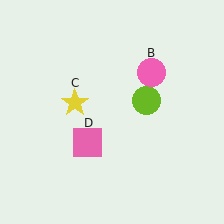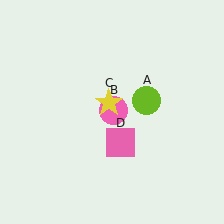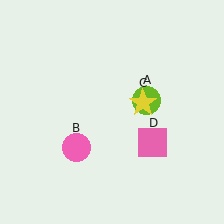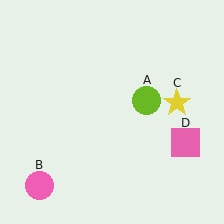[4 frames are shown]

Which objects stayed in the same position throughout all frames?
Lime circle (object A) remained stationary.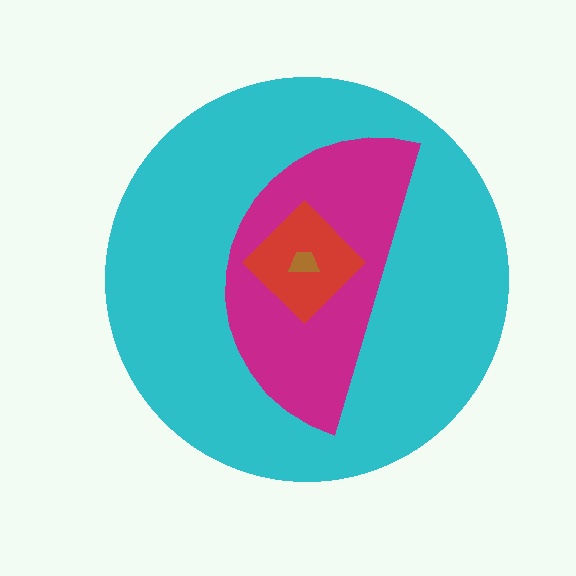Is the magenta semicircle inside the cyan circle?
Yes.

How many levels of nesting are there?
4.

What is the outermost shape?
The cyan circle.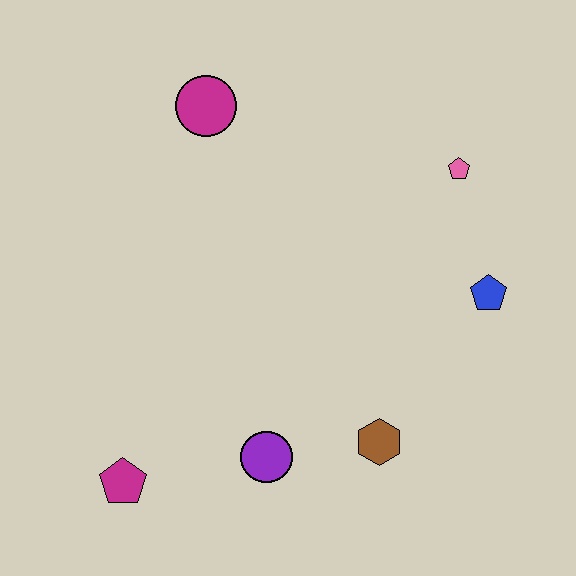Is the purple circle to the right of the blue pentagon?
No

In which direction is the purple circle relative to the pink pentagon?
The purple circle is below the pink pentagon.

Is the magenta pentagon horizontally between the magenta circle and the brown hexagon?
No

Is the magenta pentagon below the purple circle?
Yes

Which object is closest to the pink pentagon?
The blue pentagon is closest to the pink pentagon.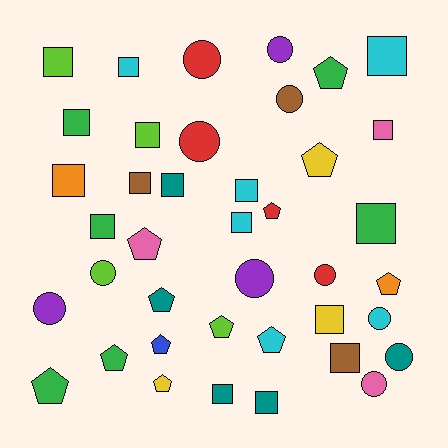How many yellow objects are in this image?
There are 3 yellow objects.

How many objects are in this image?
There are 40 objects.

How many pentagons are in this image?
There are 12 pentagons.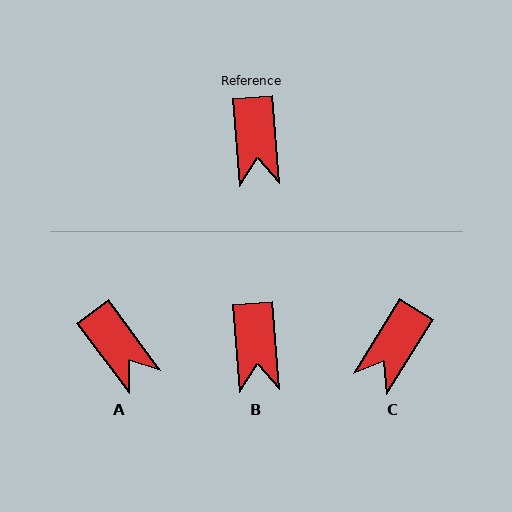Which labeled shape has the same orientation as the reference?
B.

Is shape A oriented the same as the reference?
No, it is off by about 32 degrees.